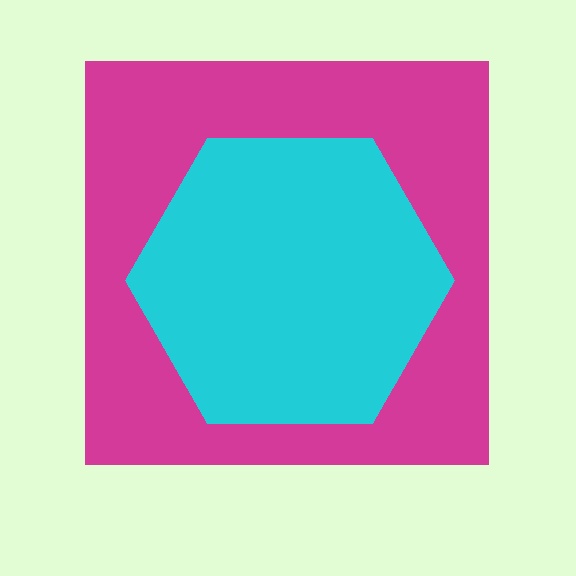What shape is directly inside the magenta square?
The cyan hexagon.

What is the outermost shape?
The magenta square.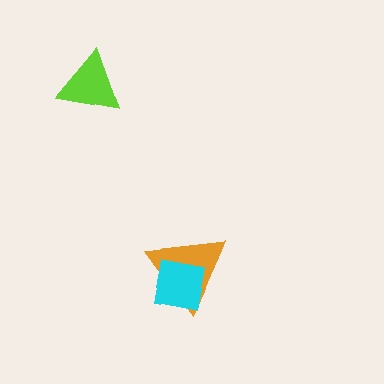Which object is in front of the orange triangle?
The cyan square is in front of the orange triangle.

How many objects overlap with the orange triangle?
1 object overlaps with the orange triangle.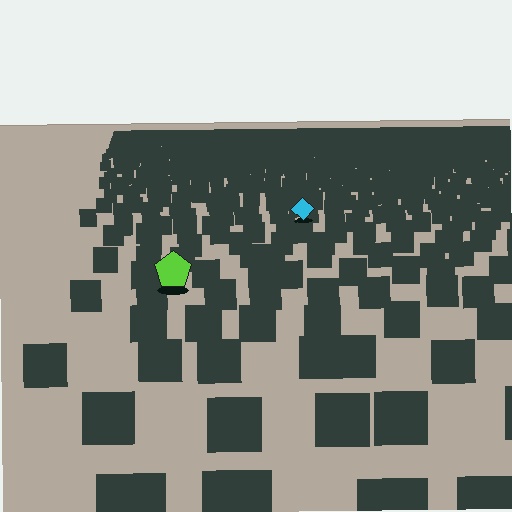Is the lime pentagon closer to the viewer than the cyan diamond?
Yes. The lime pentagon is closer — you can tell from the texture gradient: the ground texture is coarser near it.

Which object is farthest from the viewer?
The cyan diamond is farthest from the viewer. It appears smaller and the ground texture around it is denser.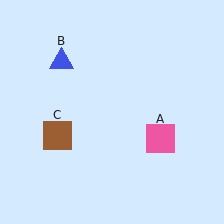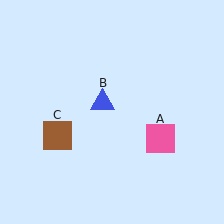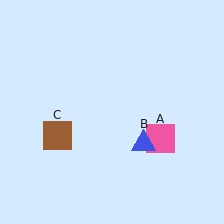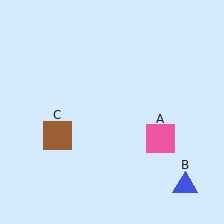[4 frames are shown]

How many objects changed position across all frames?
1 object changed position: blue triangle (object B).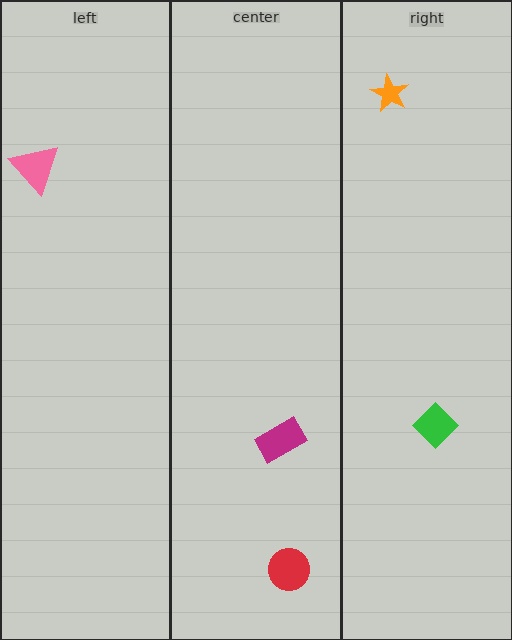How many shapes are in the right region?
2.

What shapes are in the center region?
The magenta rectangle, the red circle.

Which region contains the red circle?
The center region.